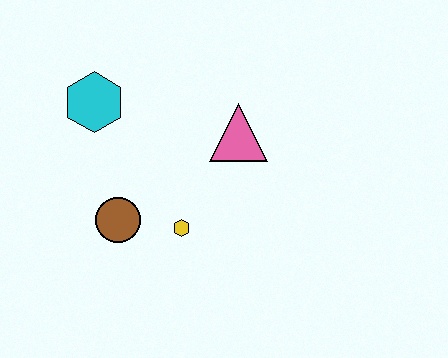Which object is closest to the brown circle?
The yellow hexagon is closest to the brown circle.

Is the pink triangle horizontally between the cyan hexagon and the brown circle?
No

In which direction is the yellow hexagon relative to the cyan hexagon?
The yellow hexagon is below the cyan hexagon.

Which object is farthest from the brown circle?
The pink triangle is farthest from the brown circle.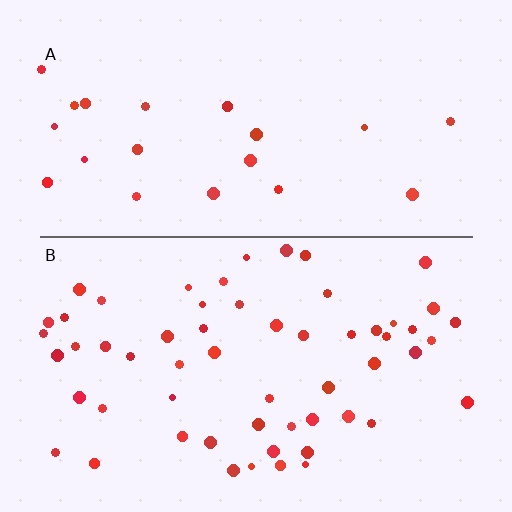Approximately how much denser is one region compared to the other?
Approximately 2.7× — region B over region A.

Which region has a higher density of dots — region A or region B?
B (the bottom).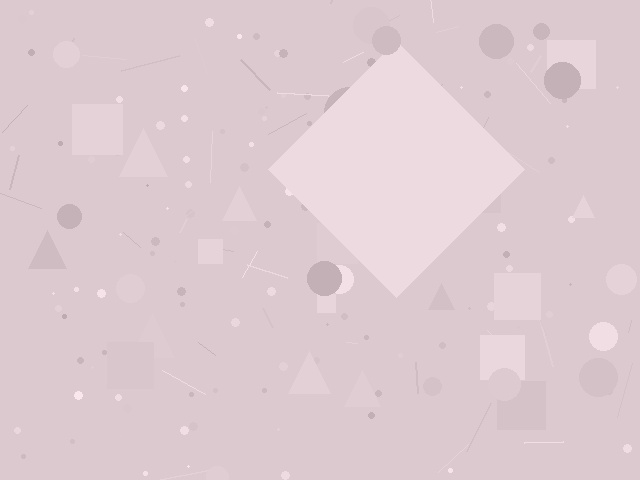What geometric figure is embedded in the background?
A diamond is embedded in the background.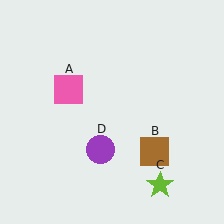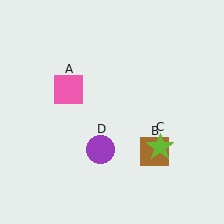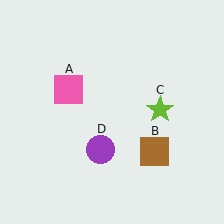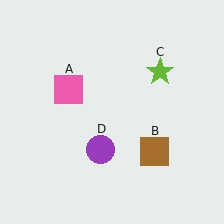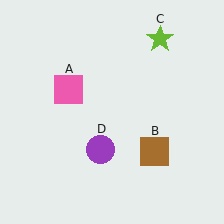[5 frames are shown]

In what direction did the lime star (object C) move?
The lime star (object C) moved up.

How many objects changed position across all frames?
1 object changed position: lime star (object C).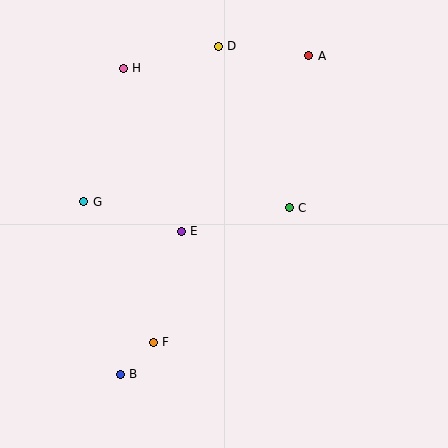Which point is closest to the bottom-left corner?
Point B is closest to the bottom-left corner.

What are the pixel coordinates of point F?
Point F is at (153, 342).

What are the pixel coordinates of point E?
Point E is at (181, 231).